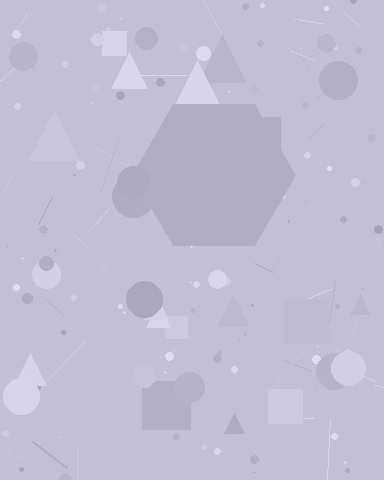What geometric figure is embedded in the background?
A hexagon is embedded in the background.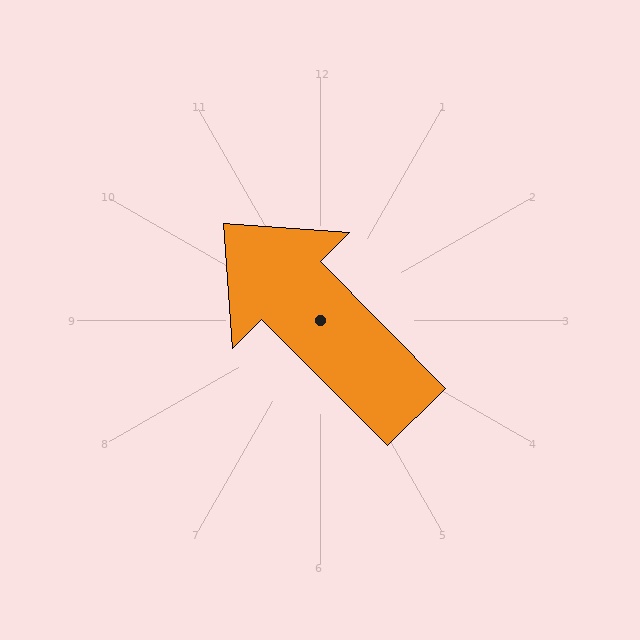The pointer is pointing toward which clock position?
Roughly 11 o'clock.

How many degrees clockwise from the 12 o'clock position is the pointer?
Approximately 315 degrees.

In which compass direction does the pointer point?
Northwest.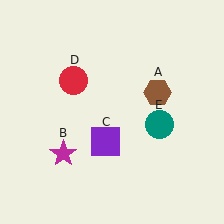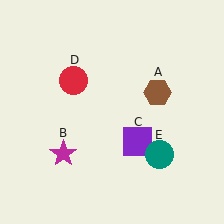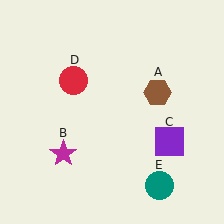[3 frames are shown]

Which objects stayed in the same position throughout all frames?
Brown hexagon (object A) and magenta star (object B) and red circle (object D) remained stationary.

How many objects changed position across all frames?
2 objects changed position: purple square (object C), teal circle (object E).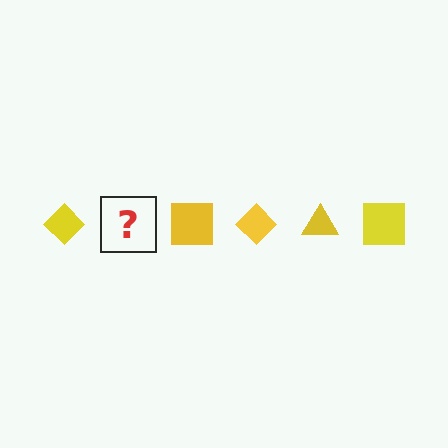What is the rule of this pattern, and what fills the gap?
The rule is that the pattern cycles through diamond, triangle, square shapes in yellow. The gap should be filled with a yellow triangle.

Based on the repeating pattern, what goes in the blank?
The blank should be a yellow triangle.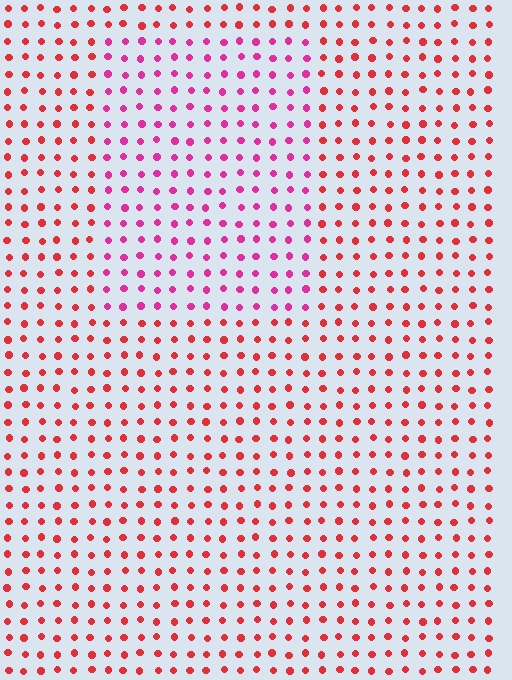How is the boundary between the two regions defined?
The boundary is defined purely by a slight shift in hue (about 35 degrees). Spacing, size, and orientation are identical on both sides.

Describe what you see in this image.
The image is filled with small red elements in a uniform arrangement. A rectangle-shaped region is visible where the elements are tinted to a slightly different hue, forming a subtle color boundary.